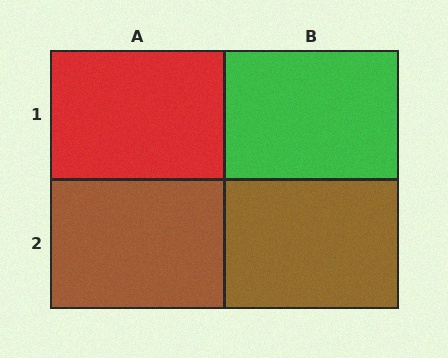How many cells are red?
1 cell is red.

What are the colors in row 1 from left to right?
Red, green.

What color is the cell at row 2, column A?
Brown.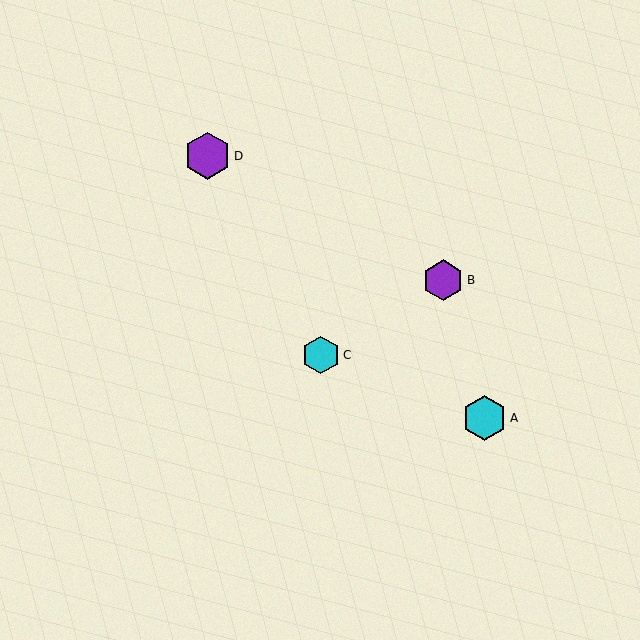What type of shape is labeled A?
Shape A is a cyan hexagon.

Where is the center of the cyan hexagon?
The center of the cyan hexagon is at (321, 355).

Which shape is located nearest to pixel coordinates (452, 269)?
The purple hexagon (labeled B) at (443, 280) is nearest to that location.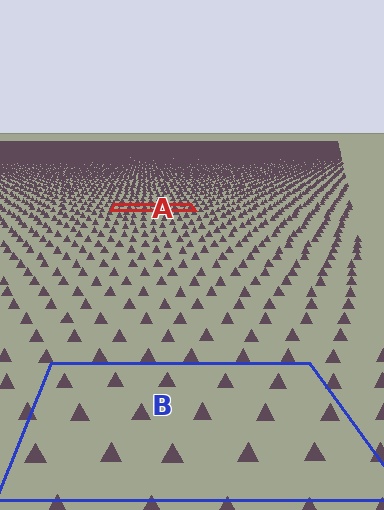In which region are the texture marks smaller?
The texture marks are smaller in region A, because it is farther away.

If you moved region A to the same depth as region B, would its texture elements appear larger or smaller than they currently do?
They would appear larger. At a closer depth, the same texture elements are projected at a bigger on-screen size.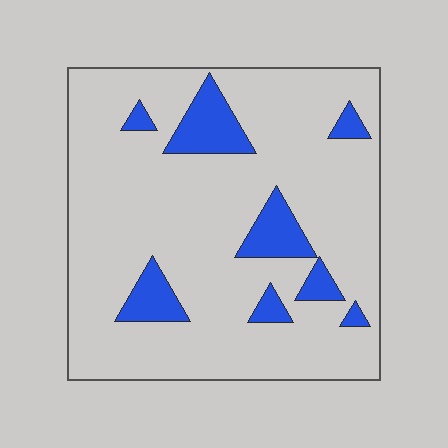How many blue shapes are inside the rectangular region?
8.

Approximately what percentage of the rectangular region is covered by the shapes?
Approximately 15%.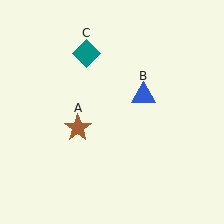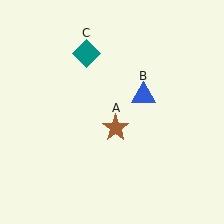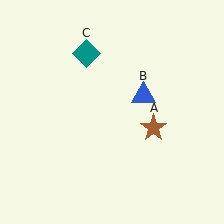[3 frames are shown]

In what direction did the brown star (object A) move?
The brown star (object A) moved right.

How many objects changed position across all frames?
1 object changed position: brown star (object A).